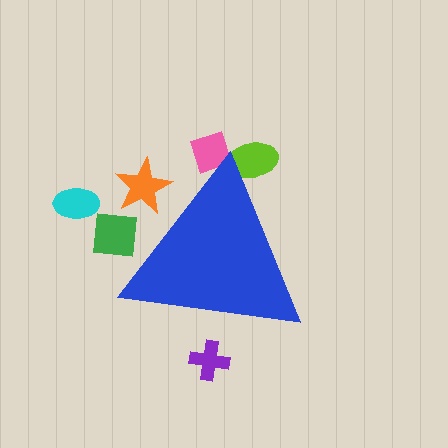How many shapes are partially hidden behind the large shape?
5 shapes are partially hidden.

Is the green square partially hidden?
Yes, the green square is partially hidden behind the blue triangle.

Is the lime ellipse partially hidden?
Yes, the lime ellipse is partially hidden behind the blue triangle.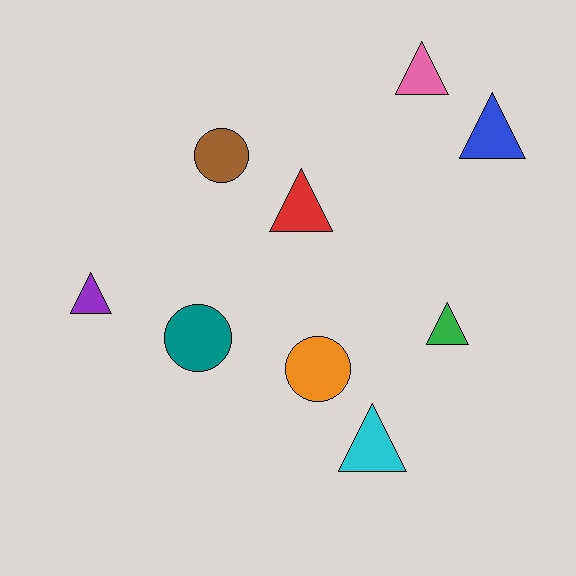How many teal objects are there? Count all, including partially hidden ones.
There is 1 teal object.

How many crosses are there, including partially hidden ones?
There are no crosses.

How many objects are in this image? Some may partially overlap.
There are 9 objects.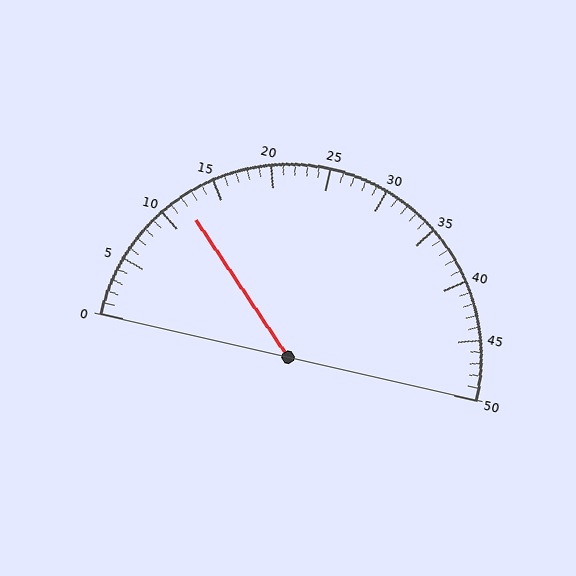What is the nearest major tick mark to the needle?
The nearest major tick mark is 10.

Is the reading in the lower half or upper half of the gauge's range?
The reading is in the lower half of the range (0 to 50).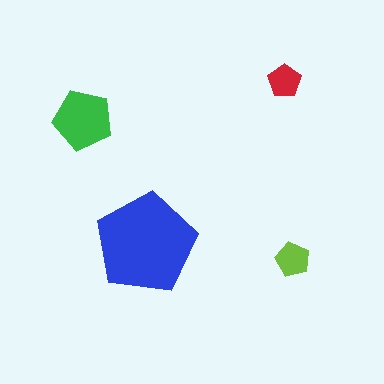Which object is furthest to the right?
The lime pentagon is rightmost.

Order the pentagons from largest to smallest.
the blue one, the green one, the lime one, the red one.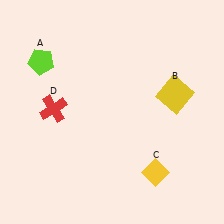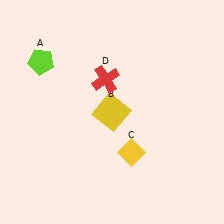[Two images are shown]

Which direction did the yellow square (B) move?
The yellow square (B) moved left.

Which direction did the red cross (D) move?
The red cross (D) moved right.